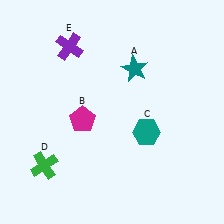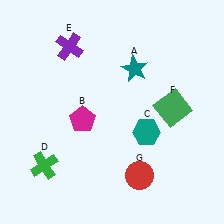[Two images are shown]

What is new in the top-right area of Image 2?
A green square (F) was added in the top-right area of Image 2.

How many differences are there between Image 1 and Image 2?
There are 2 differences between the two images.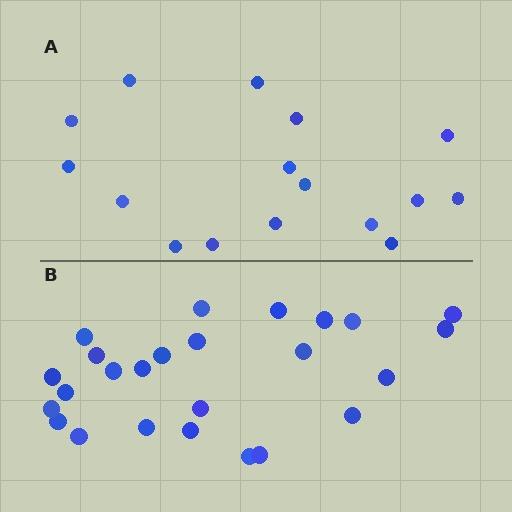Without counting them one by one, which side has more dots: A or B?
Region B (the bottom region) has more dots.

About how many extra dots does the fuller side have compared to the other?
Region B has roughly 8 or so more dots than region A.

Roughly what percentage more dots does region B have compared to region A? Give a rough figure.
About 55% more.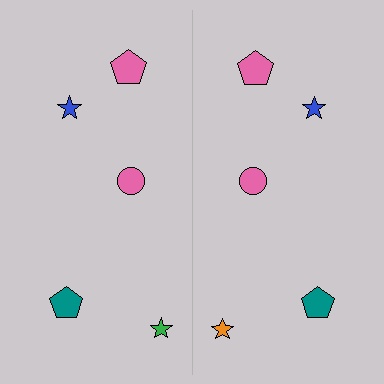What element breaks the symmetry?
The orange star on the right side breaks the symmetry — its mirror counterpart is green.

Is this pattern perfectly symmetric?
No, the pattern is not perfectly symmetric. The orange star on the right side breaks the symmetry — its mirror counterpart is green.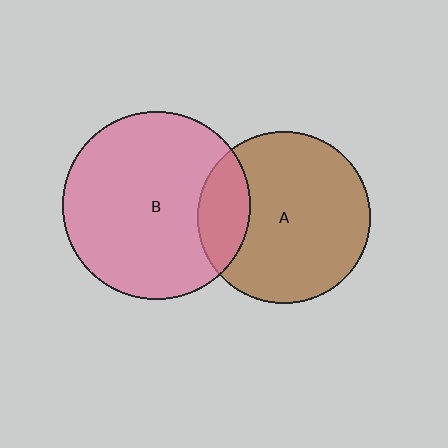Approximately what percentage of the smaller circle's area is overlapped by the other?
Approximately 20%.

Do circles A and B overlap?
Yes.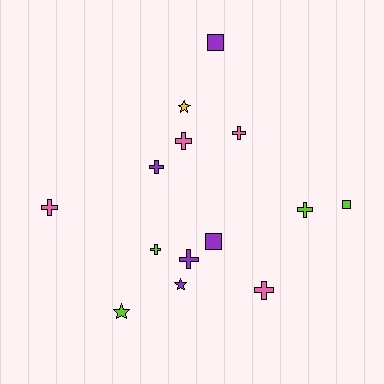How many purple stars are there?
There is 1 purple star.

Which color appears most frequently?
Purple, with 5 objects.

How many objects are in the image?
There are 14 objects.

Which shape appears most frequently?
Cross, with 8 objects.